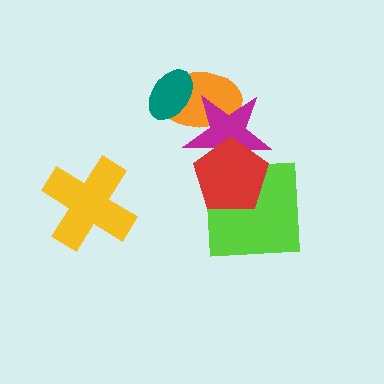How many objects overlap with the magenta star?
3 objects overlap with the magenta star.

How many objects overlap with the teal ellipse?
1 object overlaps with the teal ellipse.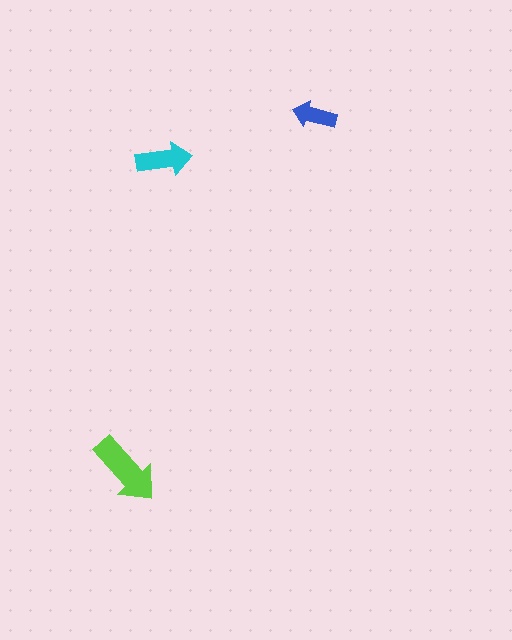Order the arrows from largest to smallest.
the lime one, the cyan one, the blue one.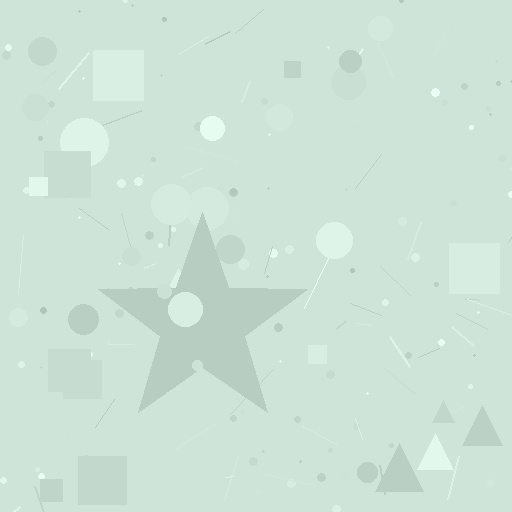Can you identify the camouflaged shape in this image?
The camouflaged shape is a star.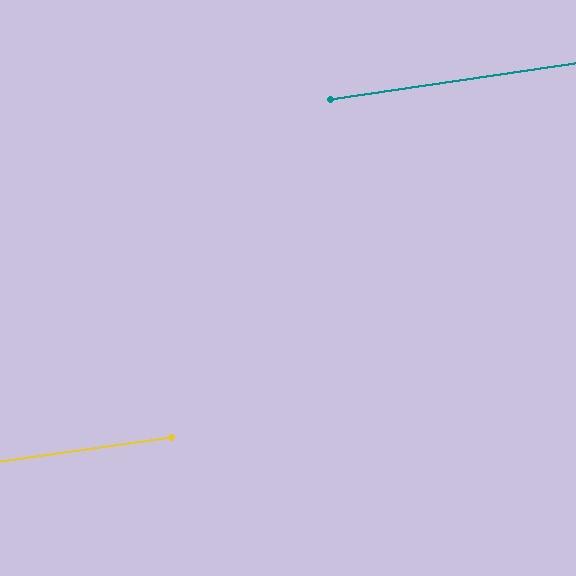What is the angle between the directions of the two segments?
Approximately 0 degrees.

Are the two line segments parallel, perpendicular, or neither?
Parallel — their directions differ by only 0.2°.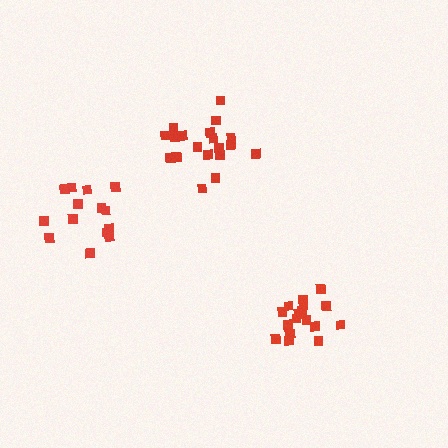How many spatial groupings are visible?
There are 3 spatial groupings.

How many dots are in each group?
Group 1: 20 dots, Group 2: 18 dots, Group 3: 14 dots (52 total).